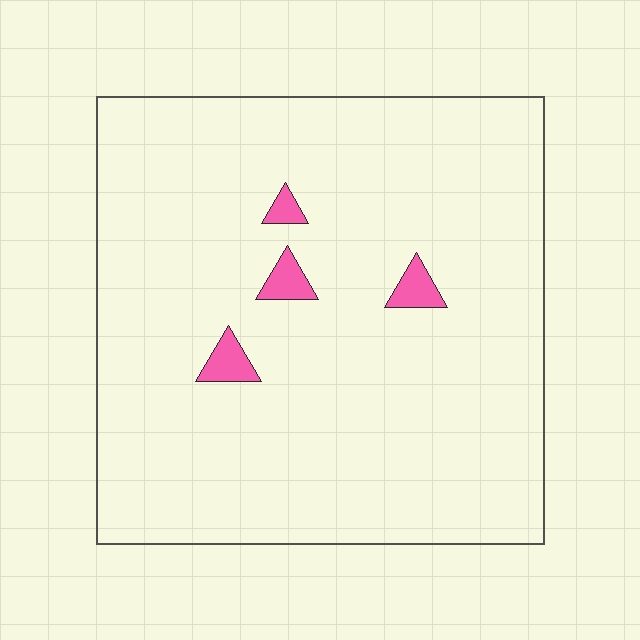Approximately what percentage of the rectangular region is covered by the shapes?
Approximately 5%.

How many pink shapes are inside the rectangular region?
4.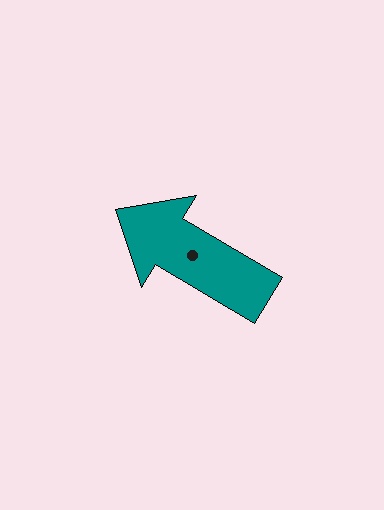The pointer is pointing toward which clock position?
Roughly 10 o'clock.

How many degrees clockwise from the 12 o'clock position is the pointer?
Approximately 301 degrees.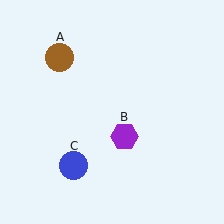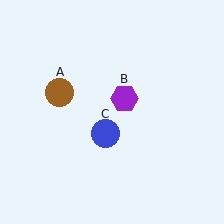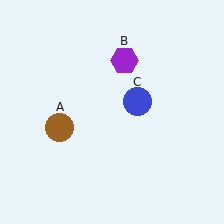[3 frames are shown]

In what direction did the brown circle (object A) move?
The brown circle (object A) moved down.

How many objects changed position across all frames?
3 objects changed position: brown circle (object A), purple hexagon (object B), blue circle (object C).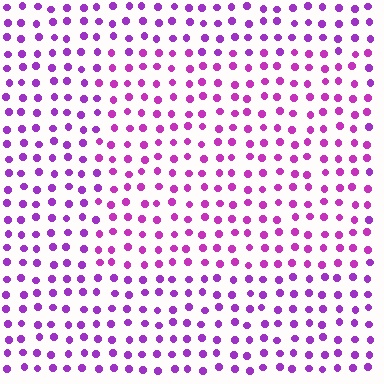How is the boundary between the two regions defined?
The boundary is defined purely by a slight shift in hue (about 21 degrees). Spacing, size, and orientation are identical on both sides.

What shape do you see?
I see a rectangle.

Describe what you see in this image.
The image is filled with small purple elements in a uniform arrangement. A rectangle-shaped region is visible where the elements are tinted to a slightly different hue, forming a subtle color boundary.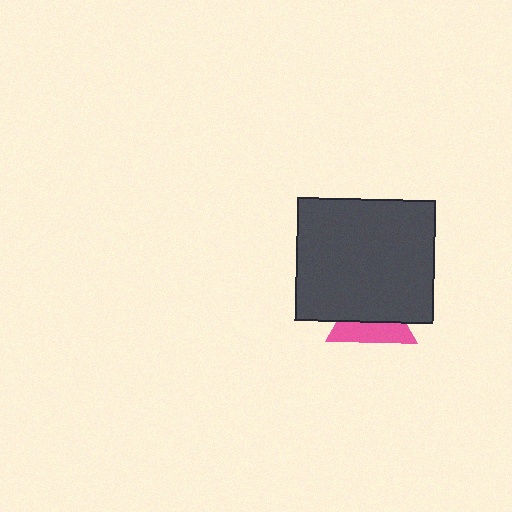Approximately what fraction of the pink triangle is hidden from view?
Roughly 56% of the pink triangle is hidden behind the dark gray rectangle.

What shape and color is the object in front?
The object in front is a dark gray rectangle.